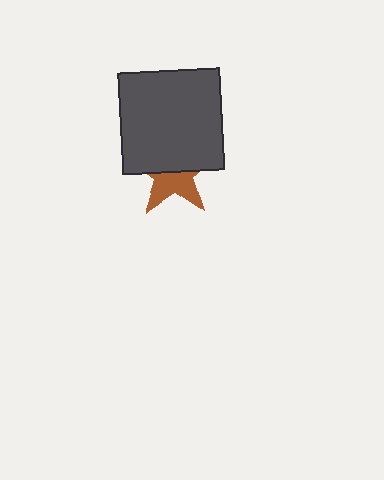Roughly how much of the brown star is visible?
About half of it is visible (roughly 45%).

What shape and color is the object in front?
The object in front is a dark gray square.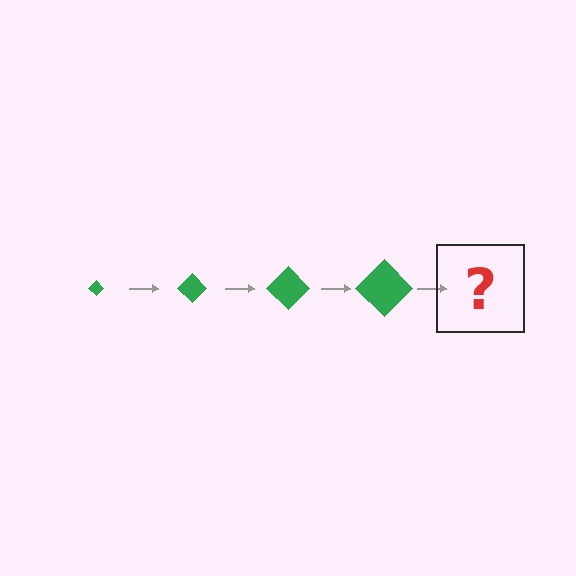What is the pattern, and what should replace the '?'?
The pattern is that the diamond gets progressively larger each step. The '?' should be a green diamond, larger than the previous one.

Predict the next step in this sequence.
The next step is a green diamond, larger than the previous one.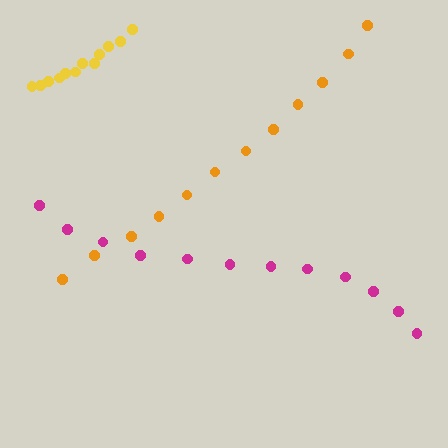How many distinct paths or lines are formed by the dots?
There are 3 distinct paths.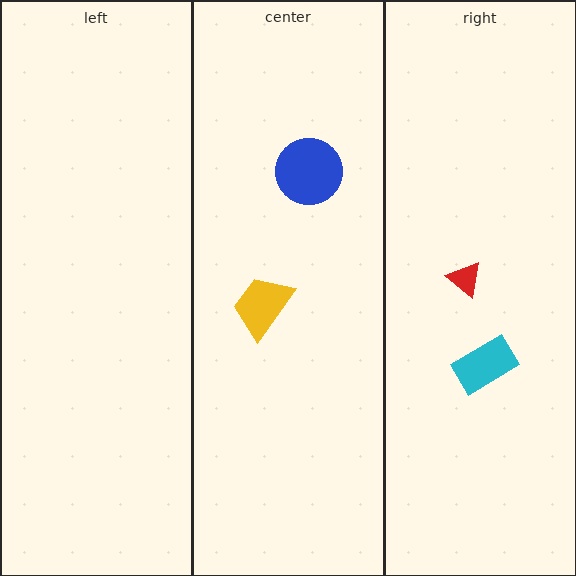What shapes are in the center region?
The blue circle, the yellow trapezoid.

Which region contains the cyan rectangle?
The right region.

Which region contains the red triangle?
The right region.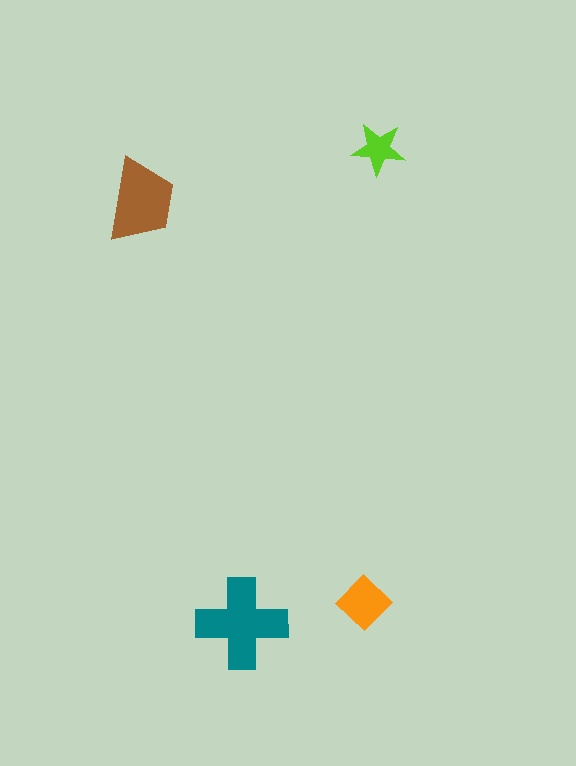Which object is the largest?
The teal cross.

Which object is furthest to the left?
The brown trapezoid is leftmost.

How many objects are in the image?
There are 4 objects in the image.